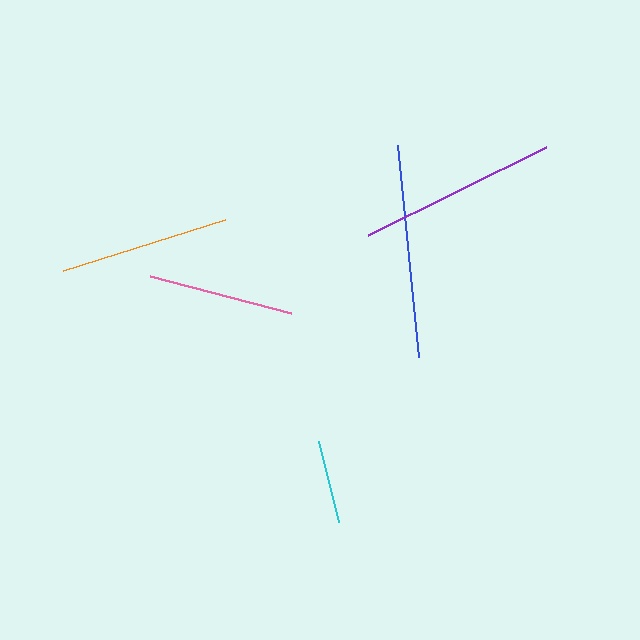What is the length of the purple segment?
The purple segment is approximately 198 pixels long.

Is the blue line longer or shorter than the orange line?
The blue line is longer than the orange line.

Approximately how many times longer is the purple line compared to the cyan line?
The purple line is approximately 2.4 times the length of the cyan line.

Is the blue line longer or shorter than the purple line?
The blue line is longer than the purple line.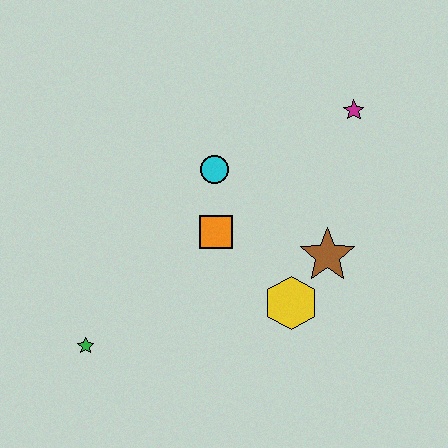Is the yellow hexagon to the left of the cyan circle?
No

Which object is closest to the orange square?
The cyan circle is closest to the orange square.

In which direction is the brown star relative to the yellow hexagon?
The brown star is above the yellow hexagon.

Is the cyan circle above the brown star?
Yes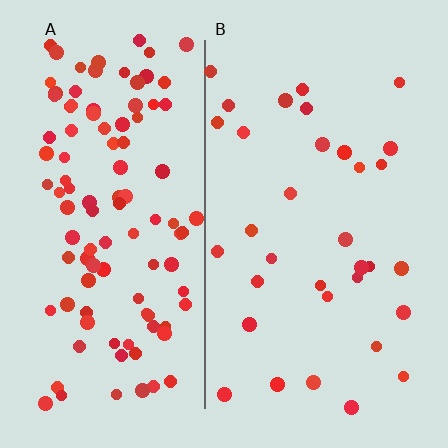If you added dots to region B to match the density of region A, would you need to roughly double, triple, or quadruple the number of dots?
Approximately triple.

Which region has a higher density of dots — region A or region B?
A (the left).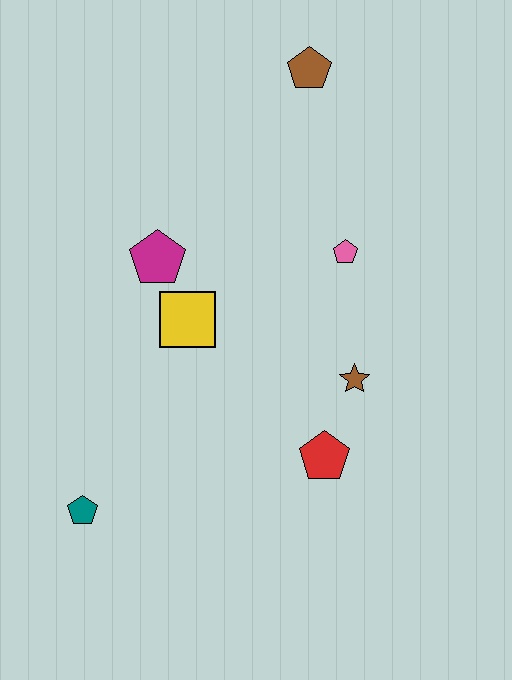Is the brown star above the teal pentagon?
Yes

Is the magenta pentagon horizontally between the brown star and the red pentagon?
No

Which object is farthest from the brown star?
The brown pentagon is farthest from the brown star.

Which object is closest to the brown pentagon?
The pink pentagon is closest to the brown pentagon.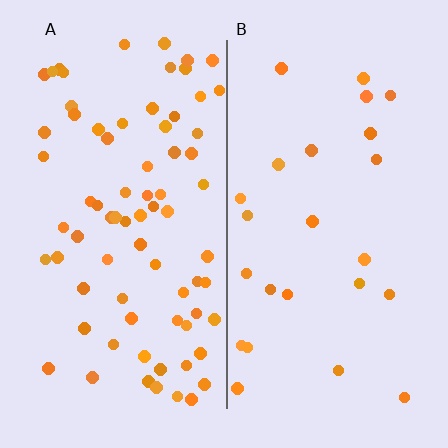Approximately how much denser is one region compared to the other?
Approximately 3.1× — region A over region B.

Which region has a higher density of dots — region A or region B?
A (the left).